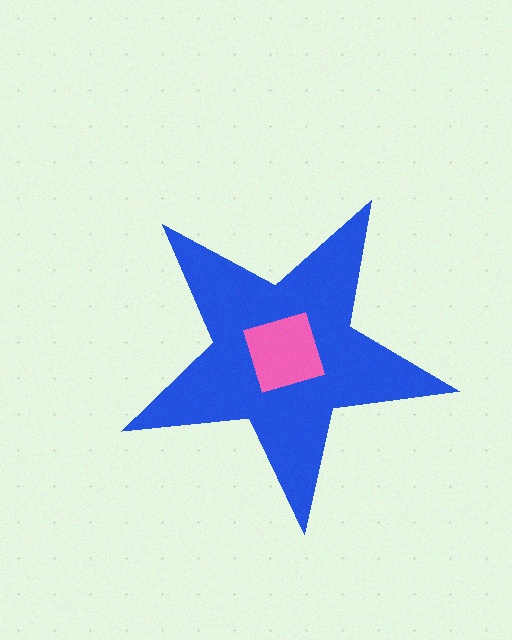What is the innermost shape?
The pink diamond.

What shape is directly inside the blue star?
The pink diamond.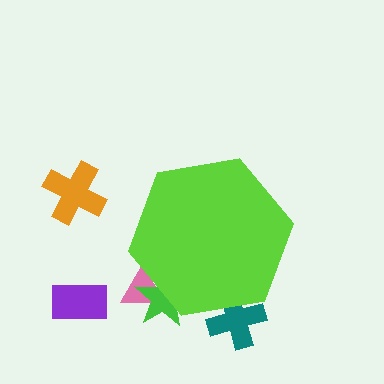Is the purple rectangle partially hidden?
No, the purple rectangle is fully visible.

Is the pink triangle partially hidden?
Yes, the pink triangle is partially hidden behind the lime hexagon.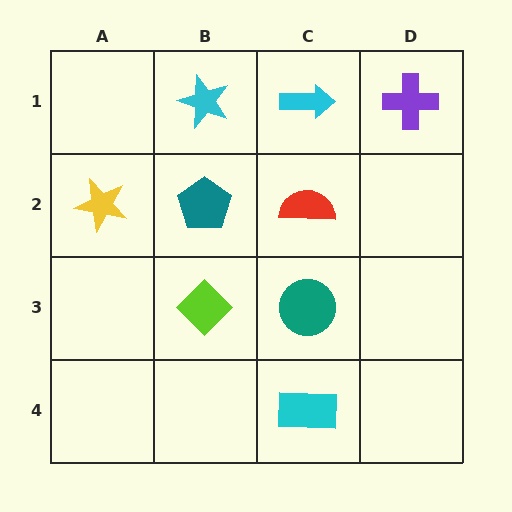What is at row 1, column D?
A purple cross.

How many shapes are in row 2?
3 shapes.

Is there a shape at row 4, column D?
No, that cell is empty.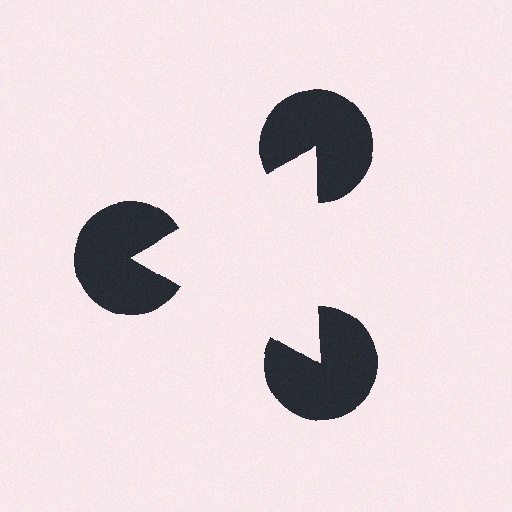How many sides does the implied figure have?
3 sides.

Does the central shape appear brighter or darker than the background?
It typically appears slightly brighter than the background, even though no actual brightness change is drawn.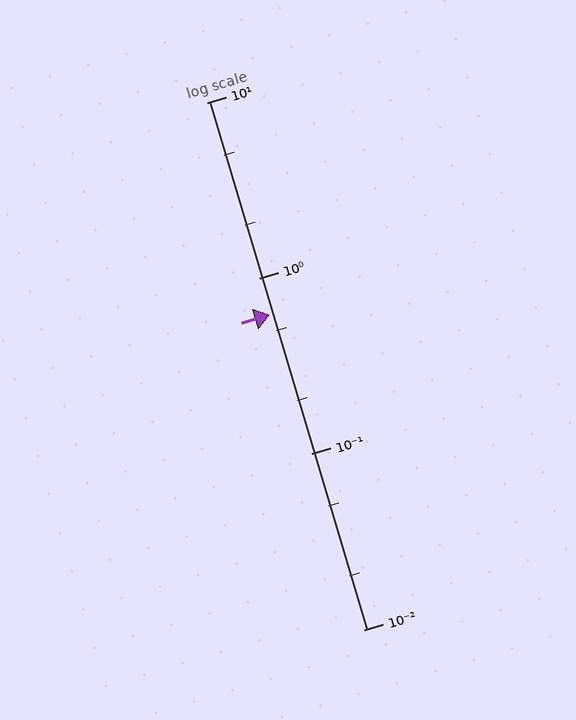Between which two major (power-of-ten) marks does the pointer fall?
The pointer is between 0.1 and 1.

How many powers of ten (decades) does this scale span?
The scale spans 3 decades, from 0.01 to 10.